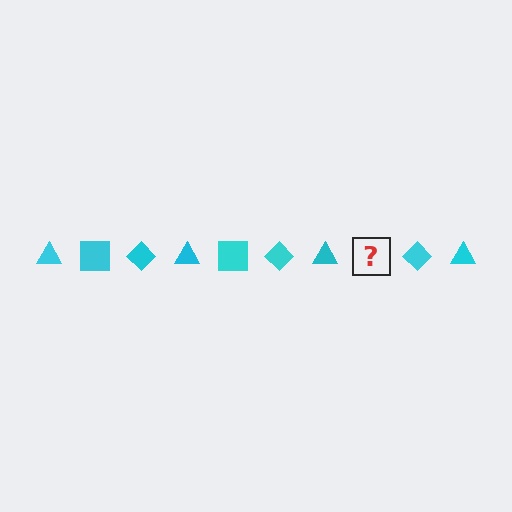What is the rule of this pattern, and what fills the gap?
The rule is that the pattern cycles through triangle, square, diamond shapes in cyan. The gap should be filled with a cyan square.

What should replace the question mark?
The question mark should be replaced with a cyan square.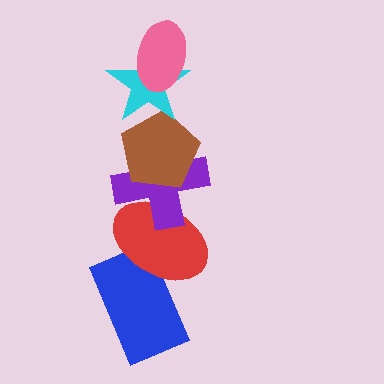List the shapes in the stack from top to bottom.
From top to bottom: the pink ellipse, the cyan star, the brown pentagon, the purple cross, the red ellipse, the blue rectangle.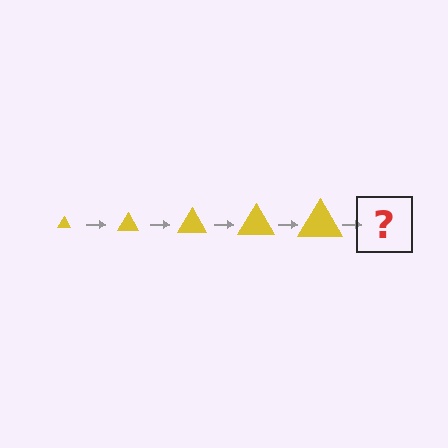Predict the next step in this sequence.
The next step is a yellow triangle, larger than the previous one.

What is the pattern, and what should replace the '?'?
The pattern is that the triangle gets progressively larger each step. The '?' should be a yellow triangle, larger than the previous one.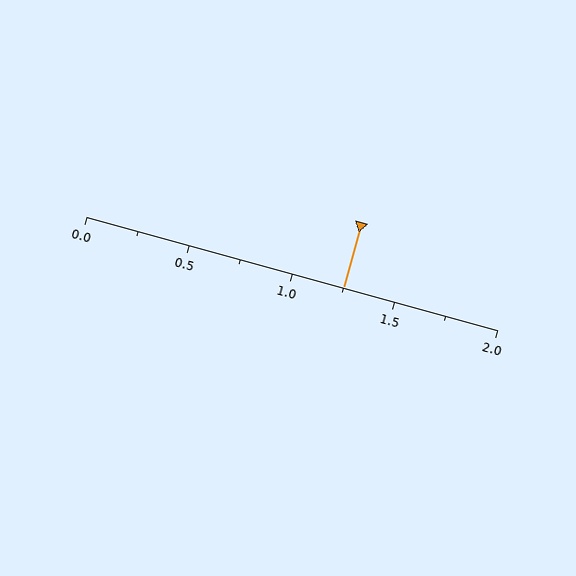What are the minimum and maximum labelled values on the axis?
The axis runs from 0.0 to 2.0.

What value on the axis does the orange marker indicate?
The marker indicates approximately 1.25.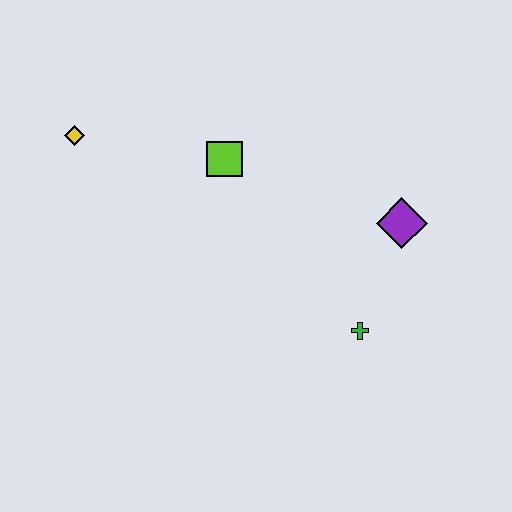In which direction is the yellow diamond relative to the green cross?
The yellow diamond is to the left of the green cross.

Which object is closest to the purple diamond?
The green cross is closest to the purple diamond.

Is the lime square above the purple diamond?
Yes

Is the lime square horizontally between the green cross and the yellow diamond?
Yes